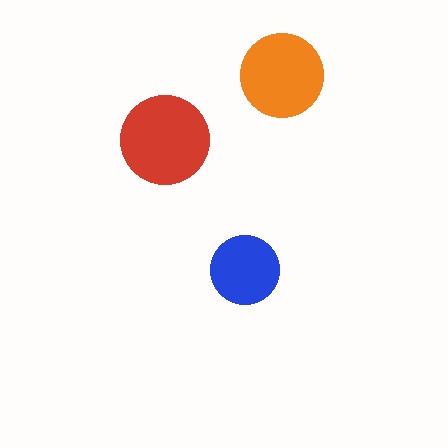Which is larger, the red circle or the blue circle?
The red one.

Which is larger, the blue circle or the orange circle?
The orange one.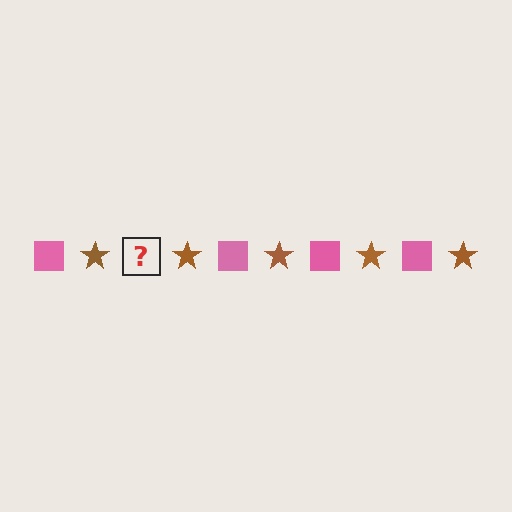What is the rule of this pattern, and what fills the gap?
The rule is that the pattern alternates between pink square and brown star. The gap should be filled with a pink square.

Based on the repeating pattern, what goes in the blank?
The blank should be a pink square.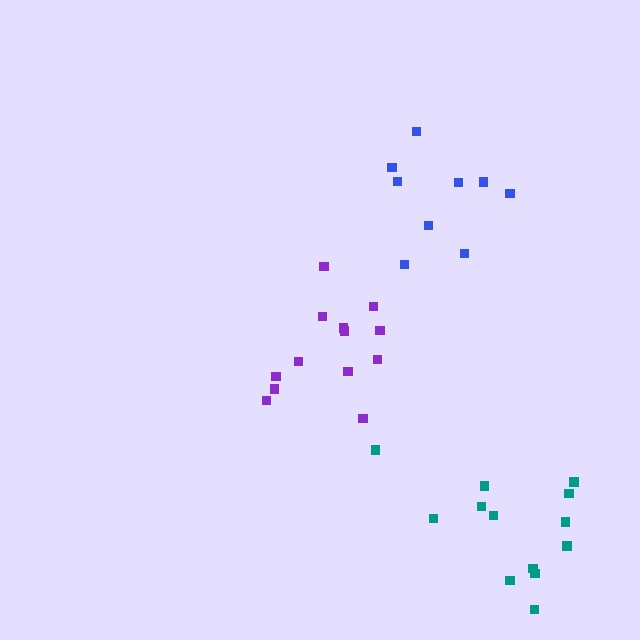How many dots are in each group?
Group 1: 13 dots, Group 2: 13 dots, Group 3: 9 dots (35 total).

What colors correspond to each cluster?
The clusters are colored: teal, purple, blue.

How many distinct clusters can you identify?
There are 3 distinct clusters.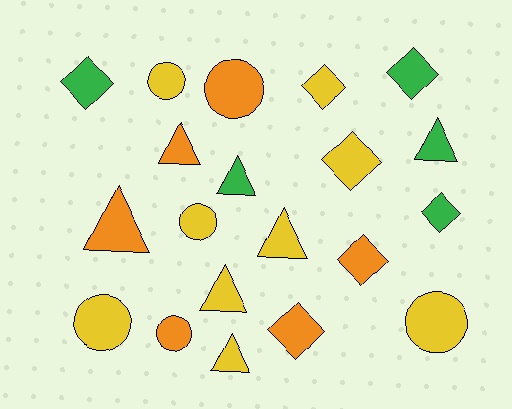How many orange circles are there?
There are 2 orange circles.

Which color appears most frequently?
Yellow, with 9 objects.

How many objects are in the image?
There are 20 objects.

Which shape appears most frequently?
Diamond, with 7 objects.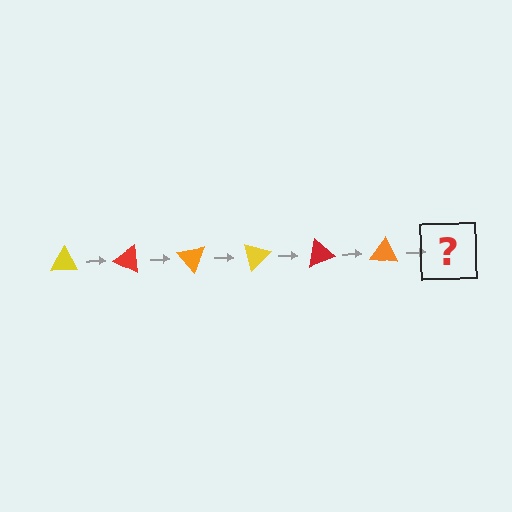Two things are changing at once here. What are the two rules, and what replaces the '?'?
The two rules are that it rotates 25 degrees each step and the color cycles through yellow, red, and orange. The '?' should be a yellow triangle, rotated 150 degrees from the start.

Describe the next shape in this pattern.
It should be a yellow triangle, rotated 150 degrees from the start.